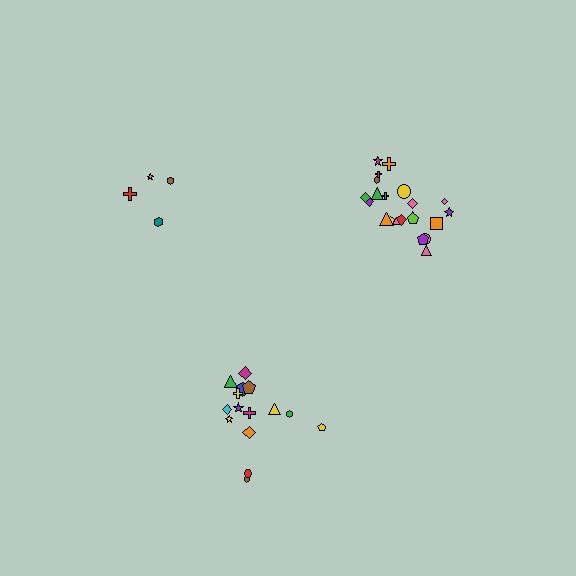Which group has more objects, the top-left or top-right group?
The top-right group.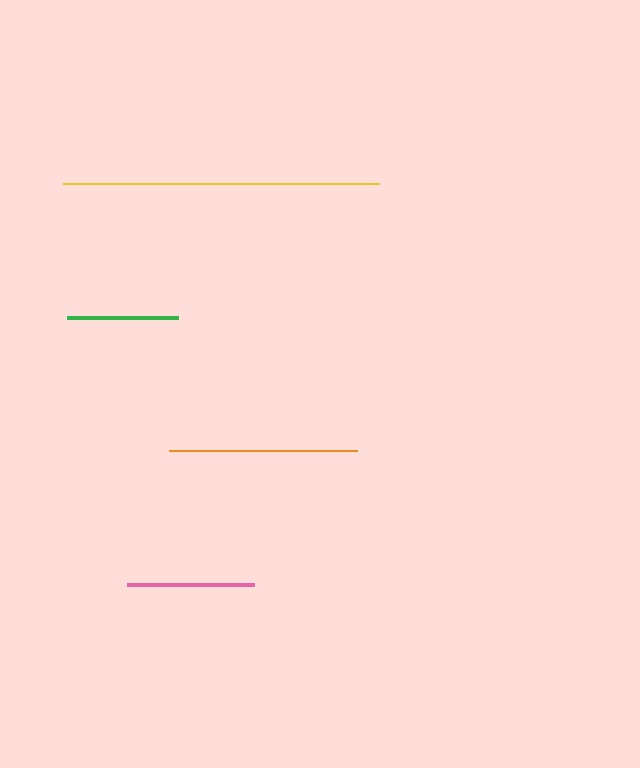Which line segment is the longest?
The yellow line is the longest at approximately 316 pixels.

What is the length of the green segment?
The green segment is approximately 111 pixels long.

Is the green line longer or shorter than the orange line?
The orange line is longer than the green line.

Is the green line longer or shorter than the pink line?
The pink line is longer than the green line.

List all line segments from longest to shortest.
From longest to shortest: yellow, orange, pink, green.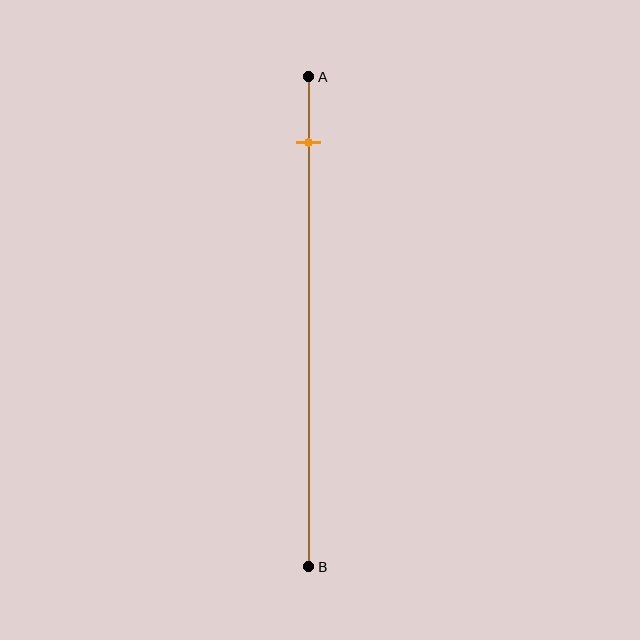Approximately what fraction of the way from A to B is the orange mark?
The orange mark is approximately 15% of the way from A to B.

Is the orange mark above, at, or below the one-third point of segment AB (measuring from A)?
The orange mark is above the one-third point of segment AB.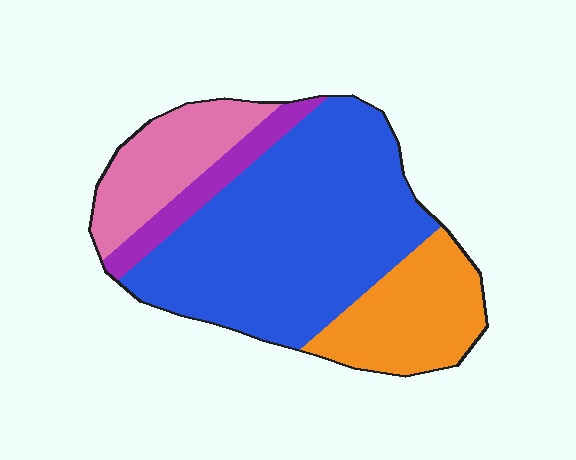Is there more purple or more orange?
Orange.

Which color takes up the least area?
Purple, at roughly 10%.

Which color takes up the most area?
Blue, at roughly 55%.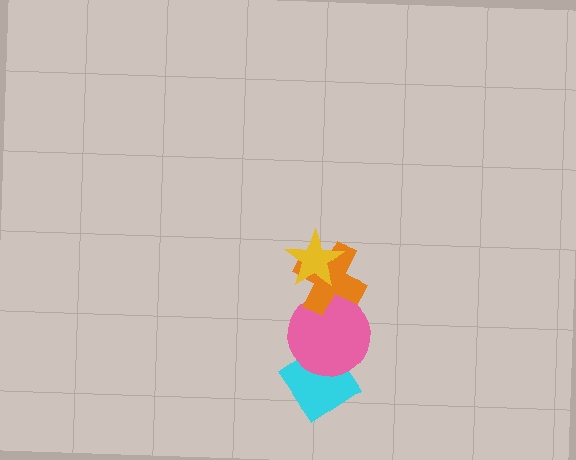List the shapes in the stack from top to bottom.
From top to bottom: the yellow star, the orange cross, the pink circle, the cyan diamond.